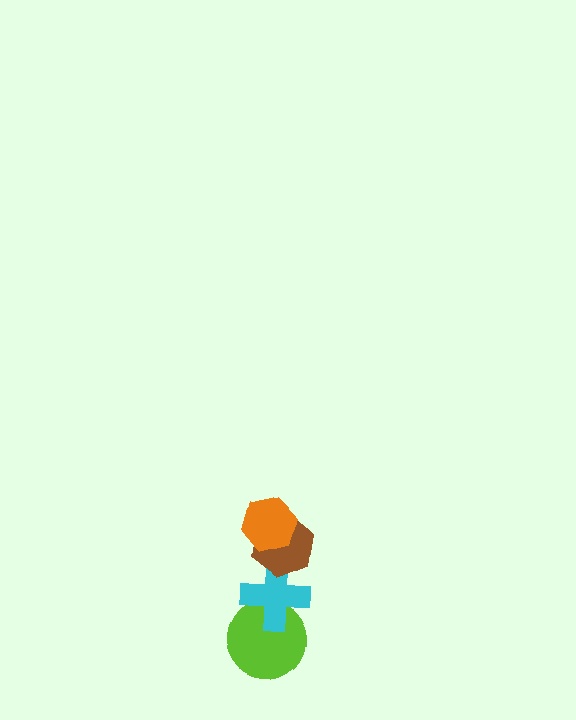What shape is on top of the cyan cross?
The brown hexagon is on top of the cyan cross.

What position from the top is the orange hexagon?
The orange hexagon is 1st from the top.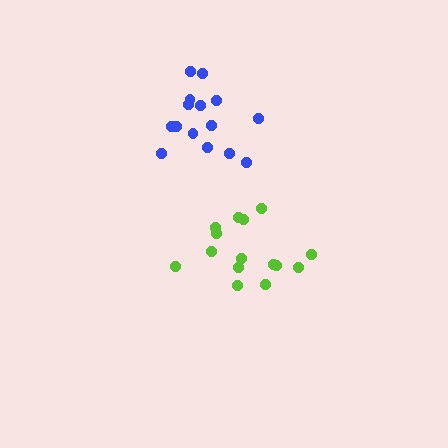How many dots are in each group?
Group 1: 15 dots, Group 2: 15 dots (30 total).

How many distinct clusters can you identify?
There are 2 distinct clusters.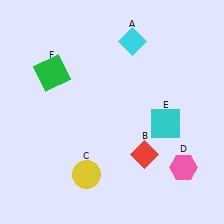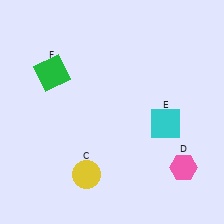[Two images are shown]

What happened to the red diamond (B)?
The red diamond (B) was removed in Image 2. It was in the bottom-right area of Image 1.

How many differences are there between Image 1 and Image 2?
There are 2 differences between the two images.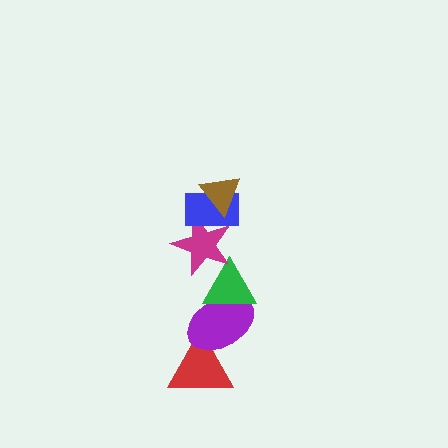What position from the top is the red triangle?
The red triangle is 6th from the top.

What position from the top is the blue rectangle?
The blue rectangle is 2nd from the top.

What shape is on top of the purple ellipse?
The green triangle is on top of the purple ellipse.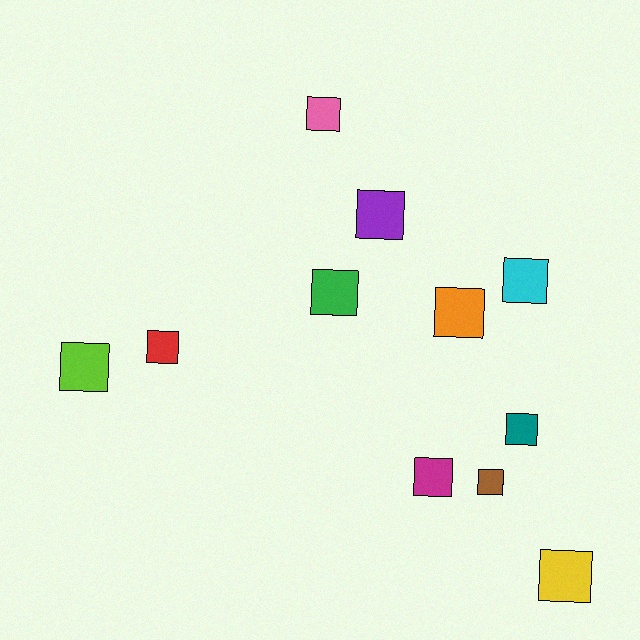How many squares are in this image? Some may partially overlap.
There are 11 squares.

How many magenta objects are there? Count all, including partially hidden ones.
There is 1 magenta object.